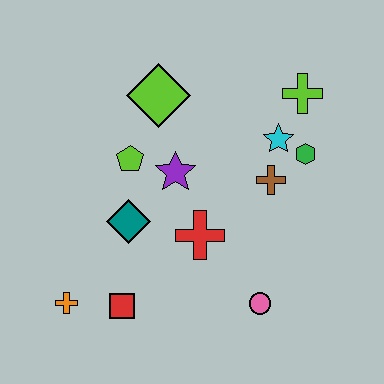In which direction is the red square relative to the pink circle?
The red square is to the left of the pink circle.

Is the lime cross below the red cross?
No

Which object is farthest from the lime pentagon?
The pink circle is farthest from the lime pentagon.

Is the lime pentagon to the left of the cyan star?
Yes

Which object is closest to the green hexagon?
The cyan star is closest to the green hexagon.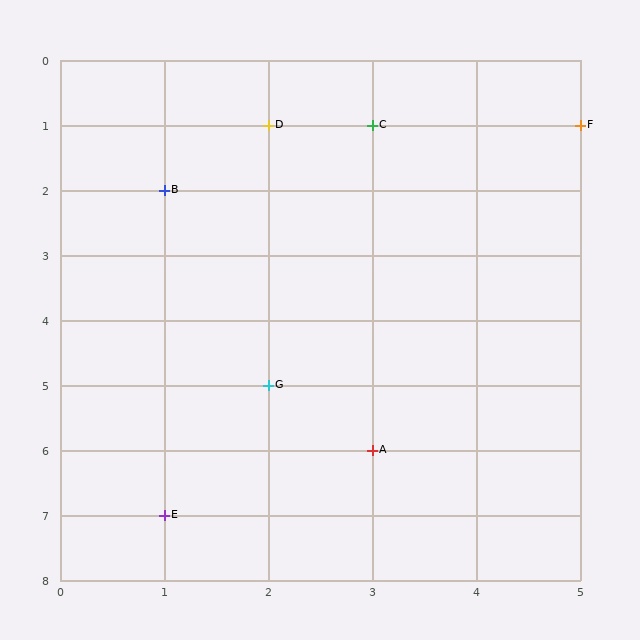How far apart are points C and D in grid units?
Points C and D are 1 column apart.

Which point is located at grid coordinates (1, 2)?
Point B is at (1, 2).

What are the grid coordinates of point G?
Point G is at grid coordinates (2, 5).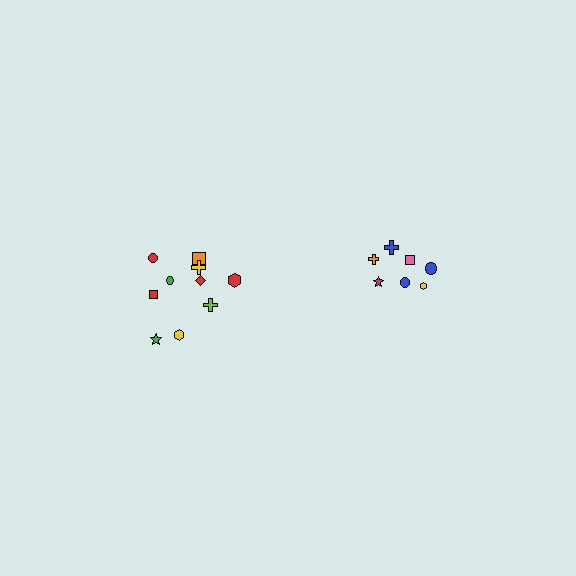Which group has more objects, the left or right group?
The left group.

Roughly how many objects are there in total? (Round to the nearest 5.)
Roughly 15 objects in total.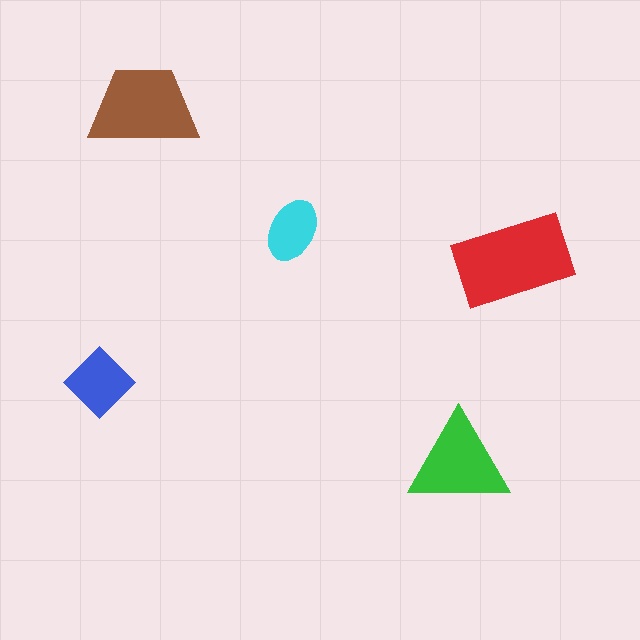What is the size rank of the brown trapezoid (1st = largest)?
2nd.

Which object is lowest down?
The green triangle is bottommost.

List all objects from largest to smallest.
The red rectangle, the brown trapezoid, the green triangle, the blue diamond, the cyan ellipse.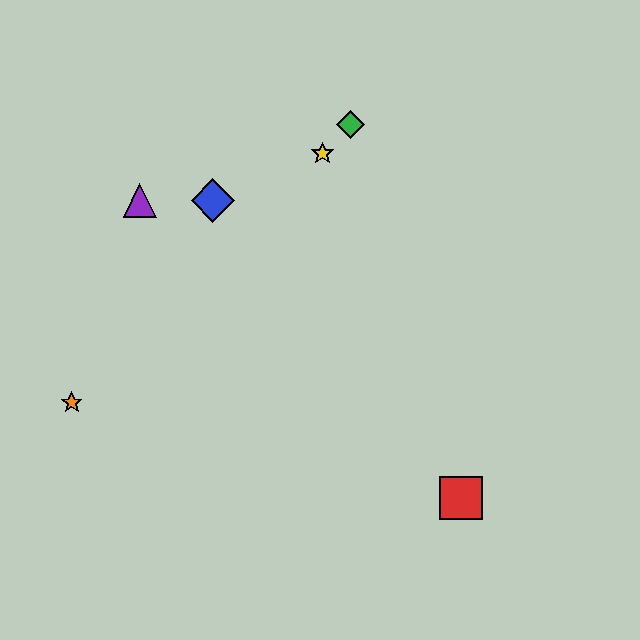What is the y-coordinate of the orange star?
The orange star is at y≈403.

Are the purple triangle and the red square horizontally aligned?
No, the purple triangle is at y≈200 and the red square is at y≈498.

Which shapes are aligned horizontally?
The blue diamond, the purple triangle are aligned horizontally.